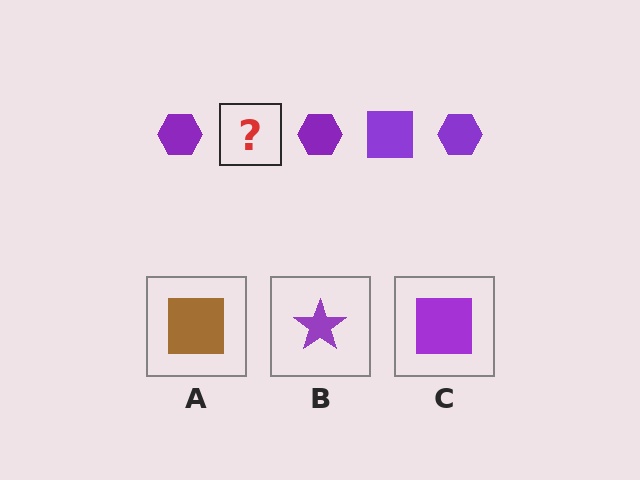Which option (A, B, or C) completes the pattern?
C.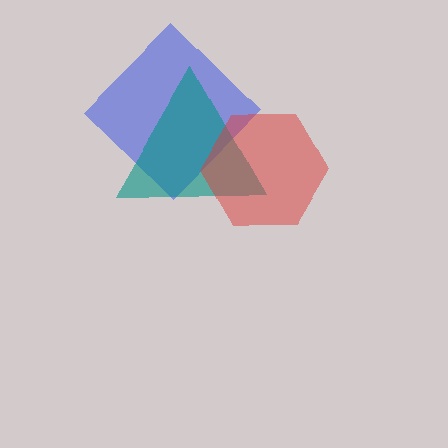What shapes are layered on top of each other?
The layered shapes are: a blue diamond, a teal triangle, a red hexagon.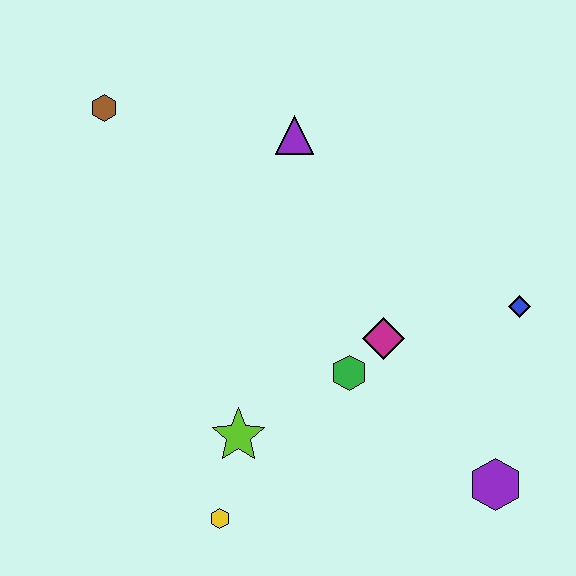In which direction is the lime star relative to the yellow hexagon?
The lime star is above the yellow hexagon.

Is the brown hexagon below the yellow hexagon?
No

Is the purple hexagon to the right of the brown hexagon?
Yes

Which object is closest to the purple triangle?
The brown hexagon is closest to the purple triangle.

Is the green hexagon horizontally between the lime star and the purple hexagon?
Yes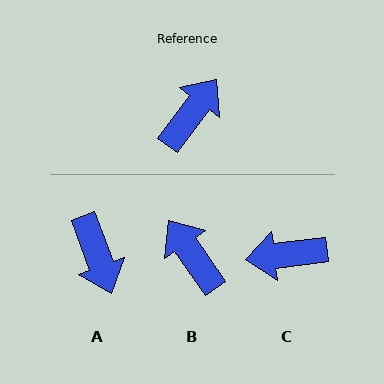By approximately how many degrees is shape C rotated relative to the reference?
Approximately 133 degrees counter-clockwise.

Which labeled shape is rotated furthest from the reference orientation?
C, about 133 degrees away.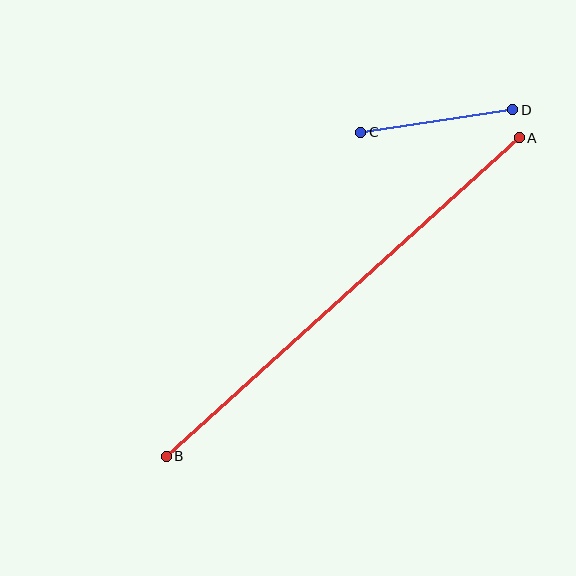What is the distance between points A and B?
The distance is approximately 475 pixels.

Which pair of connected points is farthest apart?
Points A and B are farthest apart.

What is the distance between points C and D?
The distance is approximately 154 pixels.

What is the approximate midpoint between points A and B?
The midpoint is at approximately (343, 297) pixels.